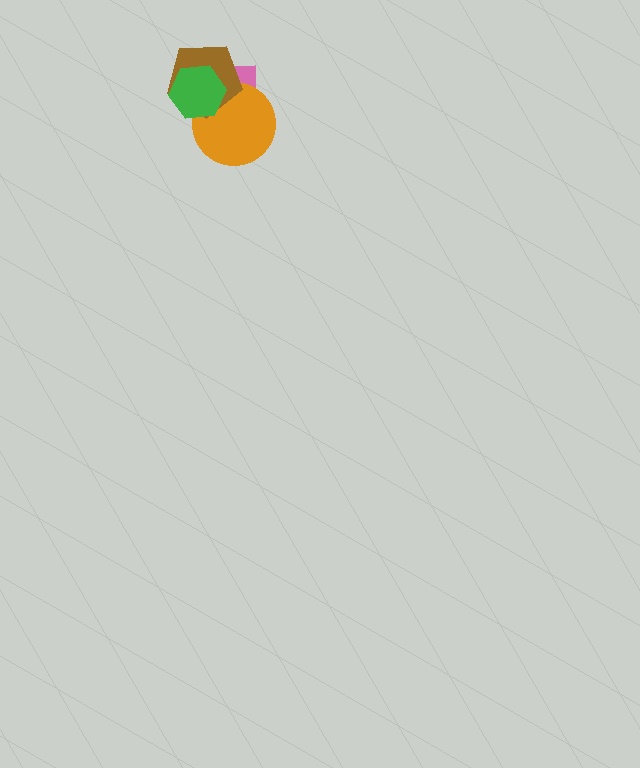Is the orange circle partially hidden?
Yes, it is partially covered by another shape.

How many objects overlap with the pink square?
3 objects overlap with the pink square.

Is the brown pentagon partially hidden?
Yes, it is partially covered by another shape.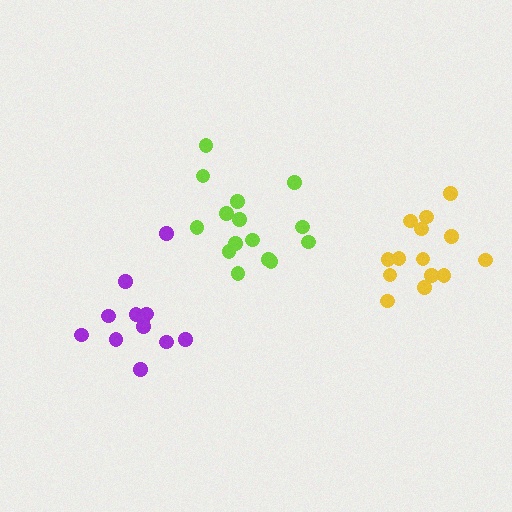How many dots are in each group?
Group 1: 12 dots, Group 2: 15 dots, Group 3: 14 dots (41 total).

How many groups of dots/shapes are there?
There are 3 groups.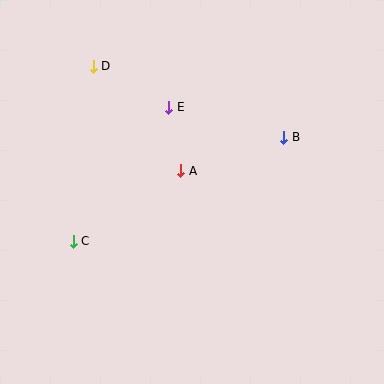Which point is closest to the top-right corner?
Point B is closest to the top-right corner.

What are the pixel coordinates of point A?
Point A is at (181, 171).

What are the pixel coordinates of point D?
Point D is at (93, 66).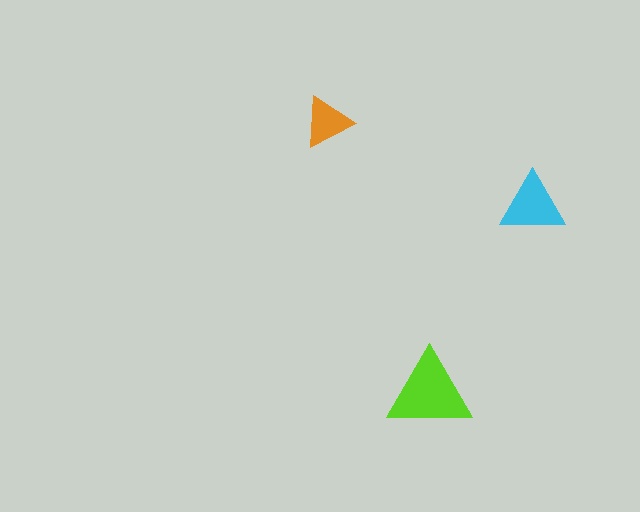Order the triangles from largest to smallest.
the lime one, the cyan one, the orange one.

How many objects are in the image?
There are 3 objects in the image.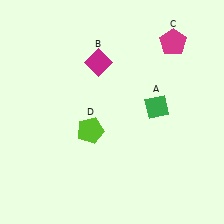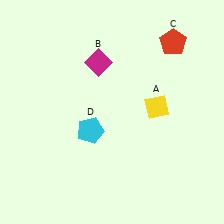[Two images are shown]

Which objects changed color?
A changed from green to yellow. C changed from magenta to red. D changed from lime to cyan.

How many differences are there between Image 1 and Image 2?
There are 3 differences between the two images.